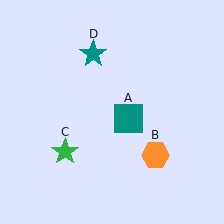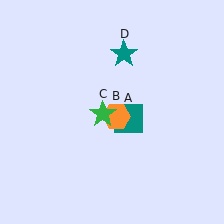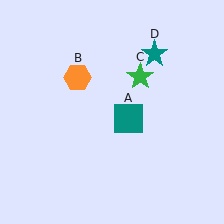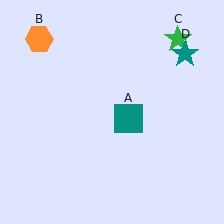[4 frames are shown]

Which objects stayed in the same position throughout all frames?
Teal square (object A) remained stationary.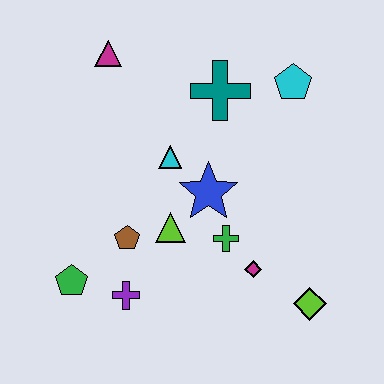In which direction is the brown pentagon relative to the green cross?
The brown pentagon is to the left of the green cross.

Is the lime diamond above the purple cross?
No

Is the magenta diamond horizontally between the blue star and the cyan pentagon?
Yes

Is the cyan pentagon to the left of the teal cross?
No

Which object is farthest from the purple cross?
The cyan pentagon is farthest from the purple cross.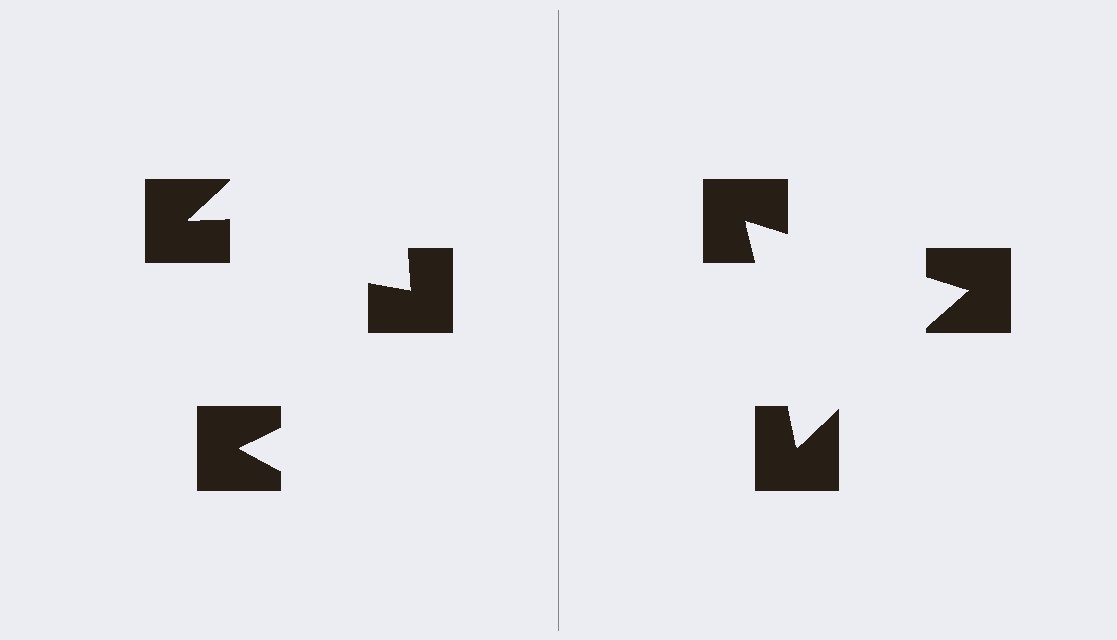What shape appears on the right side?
An illusory triangle.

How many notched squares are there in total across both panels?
6 — 3 on each side.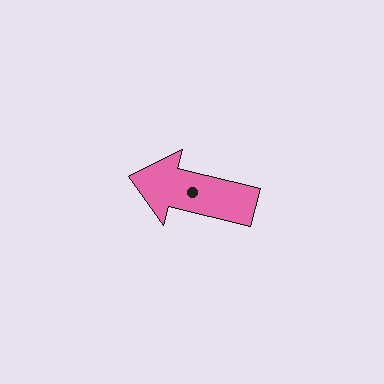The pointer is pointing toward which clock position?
Roughly 9 o'clock.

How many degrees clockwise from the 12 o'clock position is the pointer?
Approximately 284 degrees.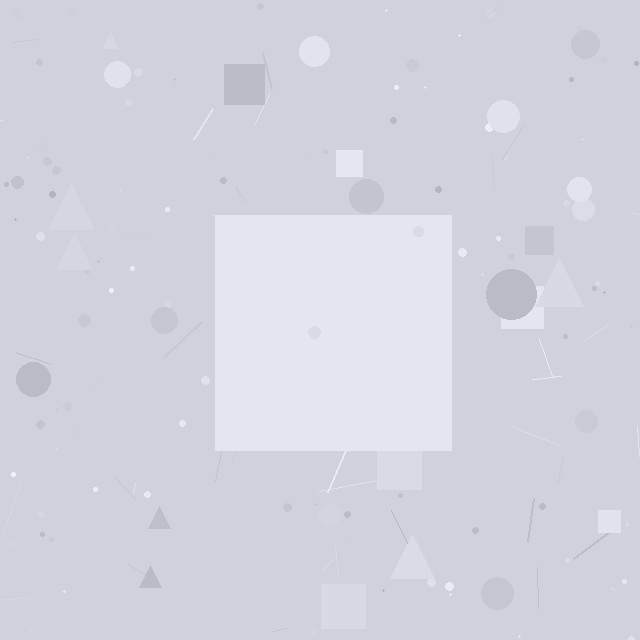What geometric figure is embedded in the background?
A square is embedded in the background.